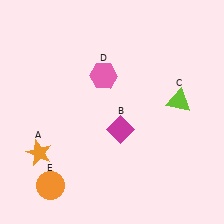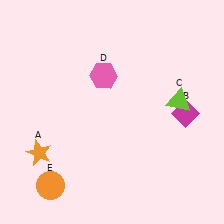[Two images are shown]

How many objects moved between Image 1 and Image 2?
1 object moved between the two images.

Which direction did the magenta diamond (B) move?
The magenta diamond (B) moved right.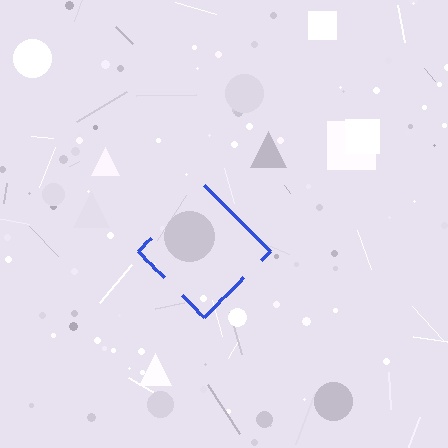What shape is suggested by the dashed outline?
The dashed outline suggests a diamond.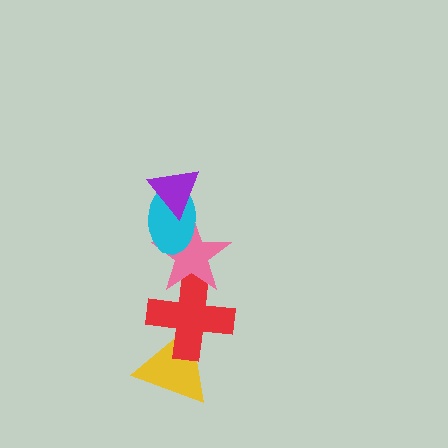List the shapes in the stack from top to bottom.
From top to bottom: the purple triangle, the cyan ellipse, the pink star, the red cross, the yellow triangle.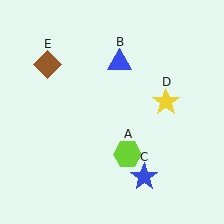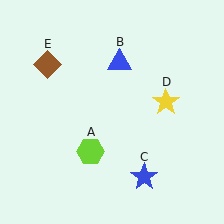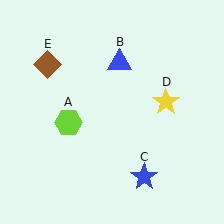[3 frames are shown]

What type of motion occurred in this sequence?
The lime hexagon (object A) rotated clockwise around the center of the scene.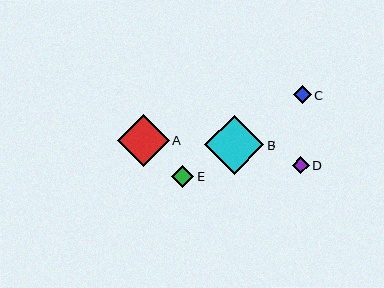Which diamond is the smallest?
Diamond D is the smallest with a size of approximately 17 pixels.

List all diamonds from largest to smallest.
From largest to smallest: B, A, E, C, D.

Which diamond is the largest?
Diamond B is the largest with a size of approximately 59 pixels.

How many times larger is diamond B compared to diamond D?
Diamond B is approximately 3.4 times the size of diamond D.